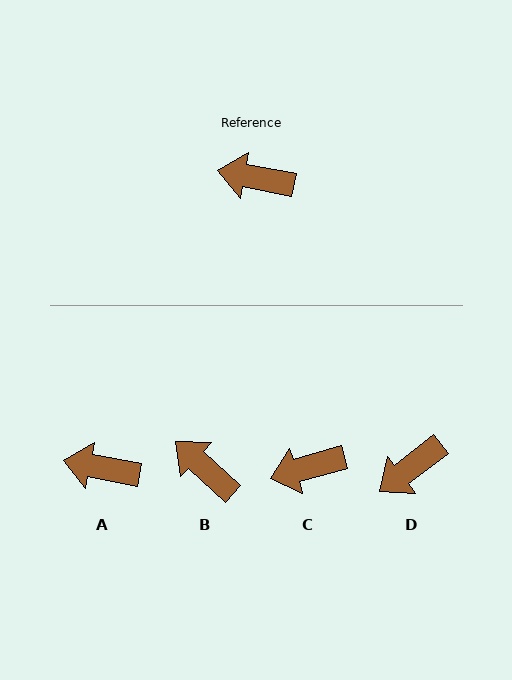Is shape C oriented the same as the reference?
No, it is off by about 27 degrees.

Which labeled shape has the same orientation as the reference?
A.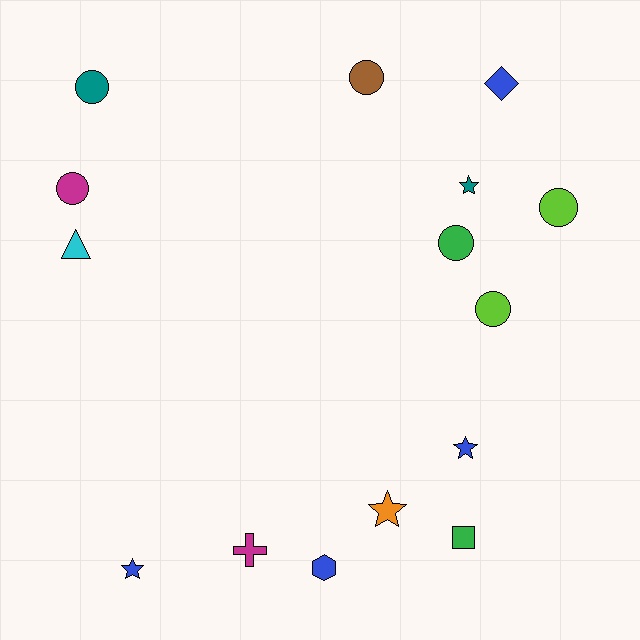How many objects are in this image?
There are 15 objects.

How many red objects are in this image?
There are no red objects.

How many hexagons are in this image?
There is 1 hexagon.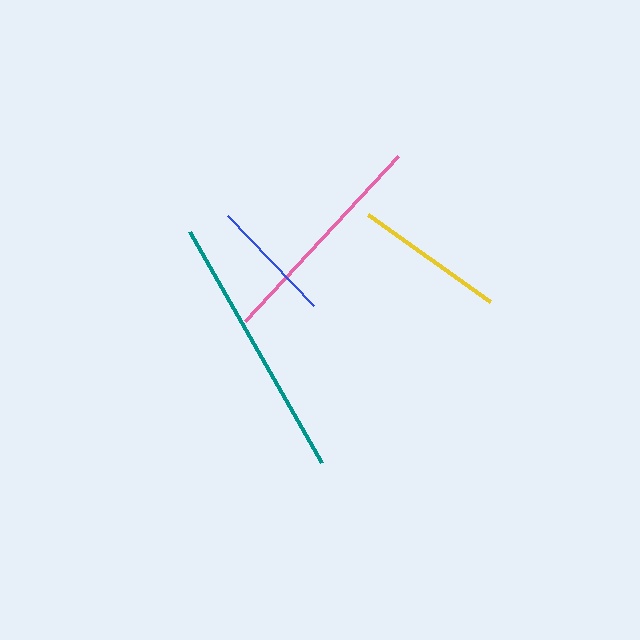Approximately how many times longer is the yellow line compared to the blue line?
The yellow line is approximately 1.2 times the length of the blue line.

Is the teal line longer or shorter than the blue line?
The teal line is longer than the blue line.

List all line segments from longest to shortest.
From longest to shortest: teal, pink, yellow, blue.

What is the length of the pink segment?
The pink segment is approximately 225 pixels long.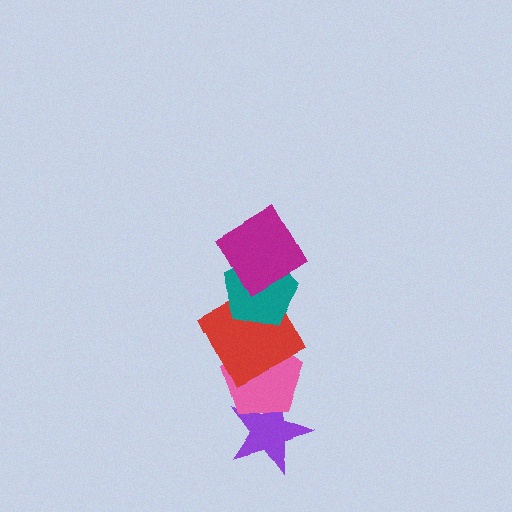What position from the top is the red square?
The red square is 3rd from the top.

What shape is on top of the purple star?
The pink pentagon is on top of the purple star.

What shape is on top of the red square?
The teal pentagon is on top of the red square.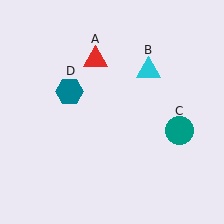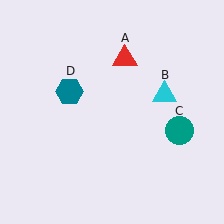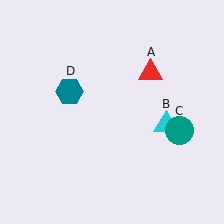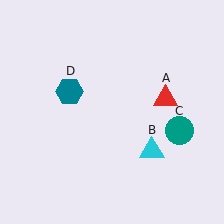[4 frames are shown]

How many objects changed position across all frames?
2 objects changed position: red triangle (object A), cyan triangle (object B).